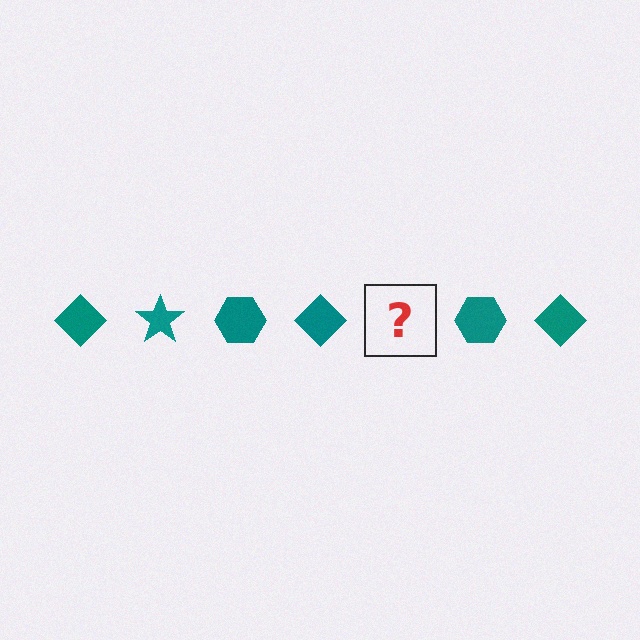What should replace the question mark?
The question mark should be replaced with a teal star.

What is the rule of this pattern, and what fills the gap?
The rule is that the pattern cycles through diamond, star, hexagon shapes in teal. The gap should be filled with a teal star.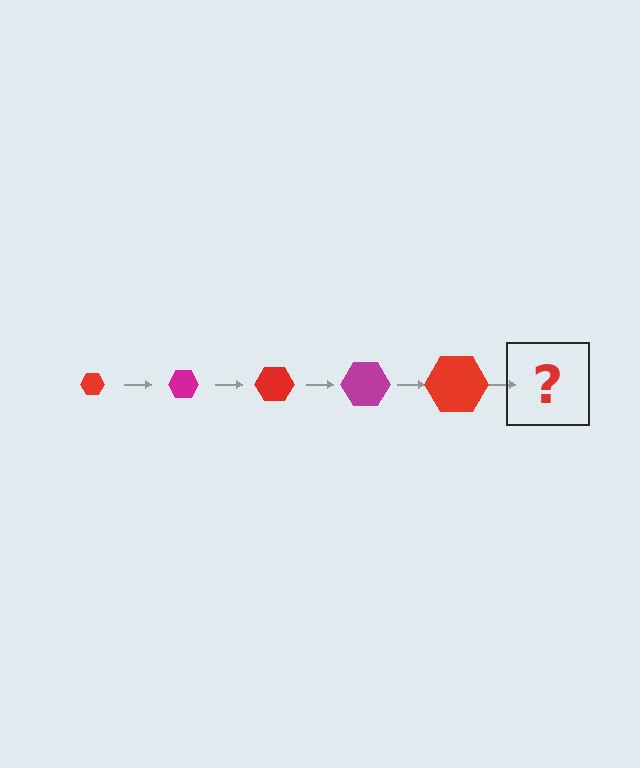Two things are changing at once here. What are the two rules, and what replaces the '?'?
The two rules are that the hexagon grows larger each step and the color cycles through red and magenta. The '?' should be a magenta hexagon, larger than the previous one.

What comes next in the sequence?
The next element should be a magenta hexagon, larger than the previous one.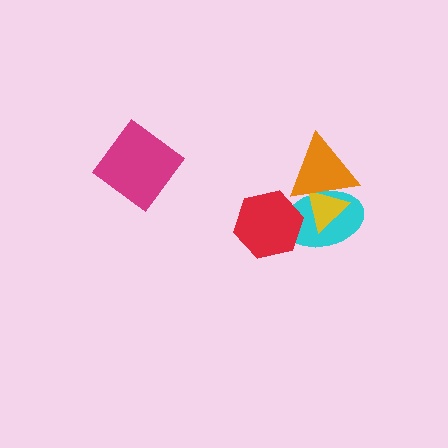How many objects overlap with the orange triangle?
2 objects overlap with the orange triangle.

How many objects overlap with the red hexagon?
1 object overlaps with the red hexagon.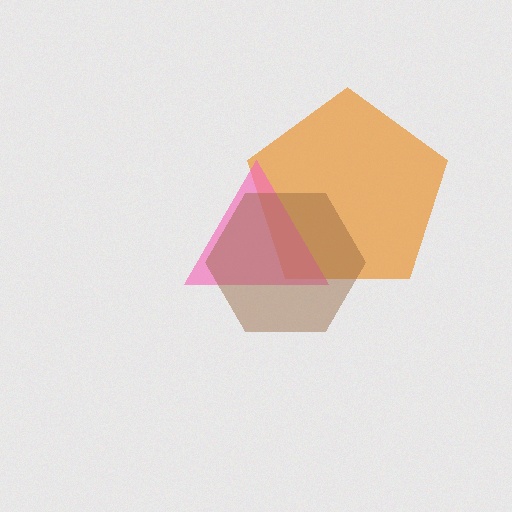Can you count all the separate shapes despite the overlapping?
Yes, there are 3 separate shapes.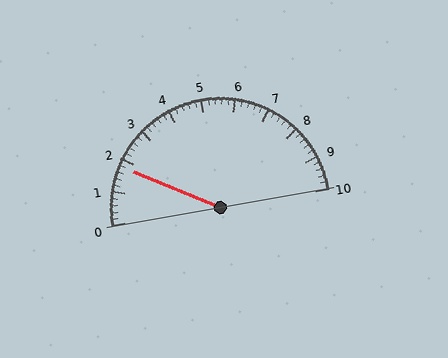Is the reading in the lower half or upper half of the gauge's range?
The reading is in the lower half of the range (0 to 10).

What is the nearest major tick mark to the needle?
The nearest major tick mark is 2.